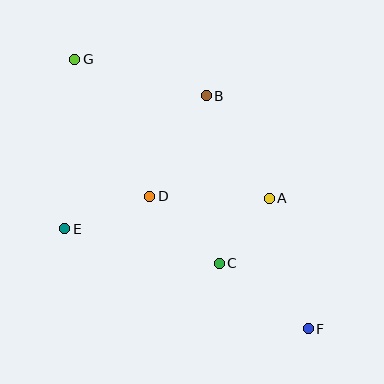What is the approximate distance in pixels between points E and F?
The distance between E and F is approximately 263 pixels.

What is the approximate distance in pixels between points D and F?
The distance between D and F is approximately 207 pixels.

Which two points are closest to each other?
Points A and C are closest to each other.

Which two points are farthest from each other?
Points F and G are farthest from each other.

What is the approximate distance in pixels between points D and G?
The distance between D and G is approximately 156 pixels.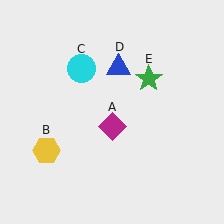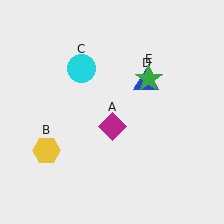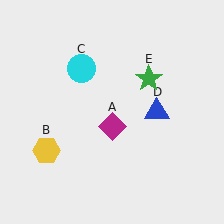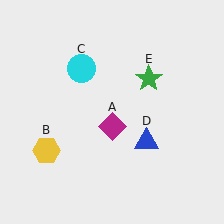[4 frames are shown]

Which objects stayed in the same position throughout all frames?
Magenta diamond (object A) and yellow hexagon (object B) and cyan circle (object C) and green star (object E) remained stationary.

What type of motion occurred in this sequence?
The blue triangle (object D) rotated clockwise around the center of the scene.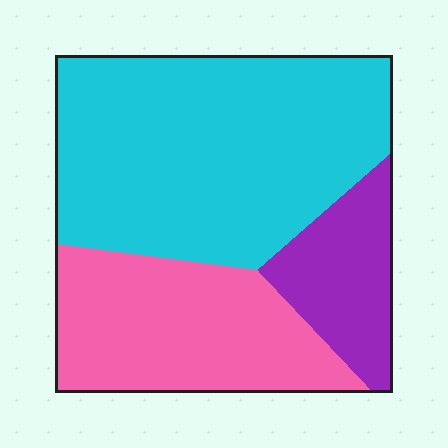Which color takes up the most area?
Cyan, at roughly 55%.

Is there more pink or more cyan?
Cyan.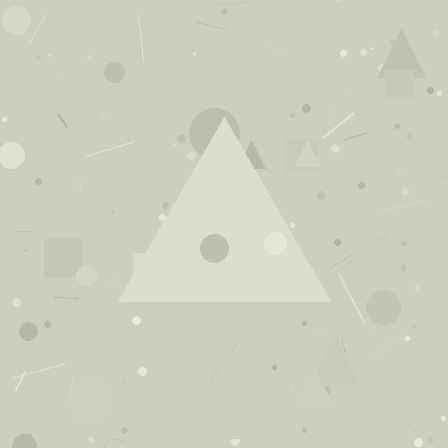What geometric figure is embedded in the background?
A triangle is embedded in the background.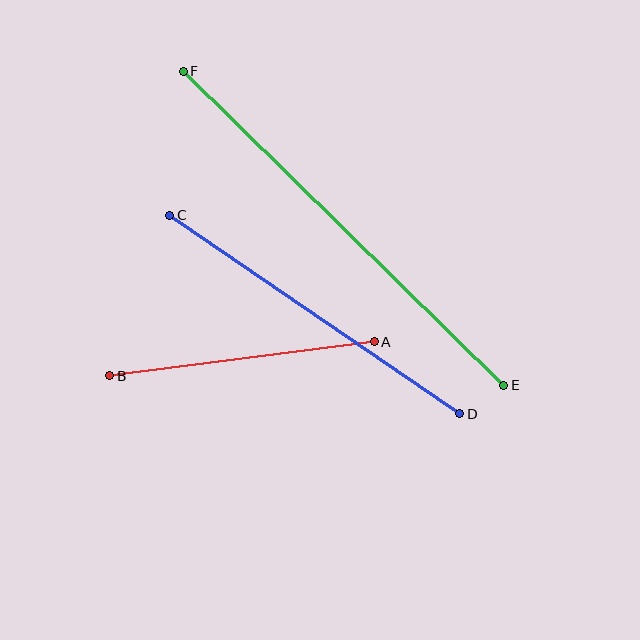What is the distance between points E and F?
The distance is approximately 449 pixels.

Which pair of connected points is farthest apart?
Points E and F are farthest apart.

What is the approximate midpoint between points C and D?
The midpoint is at approximately (315, 315) pixels.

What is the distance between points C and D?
The distance is approximately 351 pixels.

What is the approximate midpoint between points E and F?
The midpoint is at approximately (344, 228) pixels.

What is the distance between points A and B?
The distance is approximately 266 pixels.